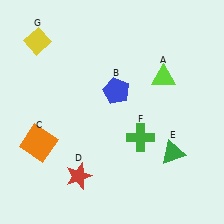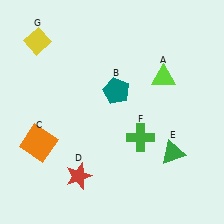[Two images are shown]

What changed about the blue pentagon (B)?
In Image 1, B is blue. In Image 2, it changed to teal.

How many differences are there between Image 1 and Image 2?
There is 1 difference between the two images.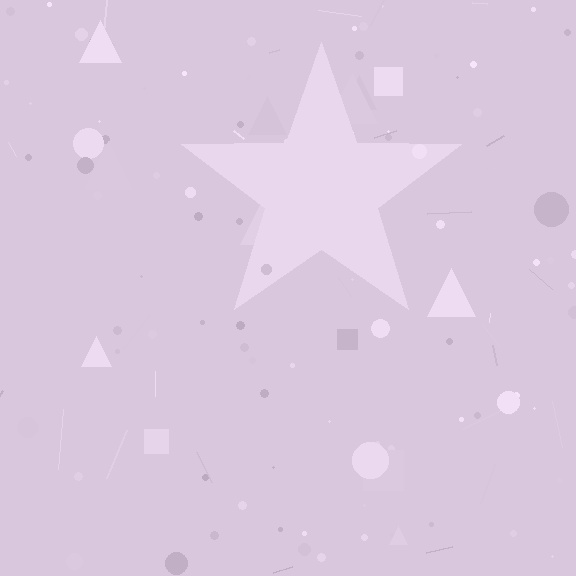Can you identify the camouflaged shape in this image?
The camouflaged shape is a star.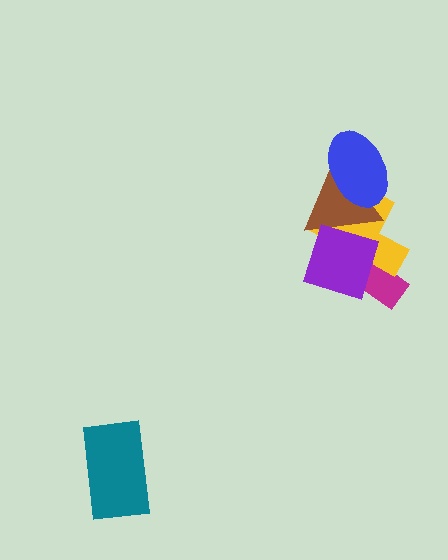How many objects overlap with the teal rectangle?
0 objects overlap with the teal rectangle.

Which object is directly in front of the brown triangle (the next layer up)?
The blue ellipse is directly in front of the brown triangle.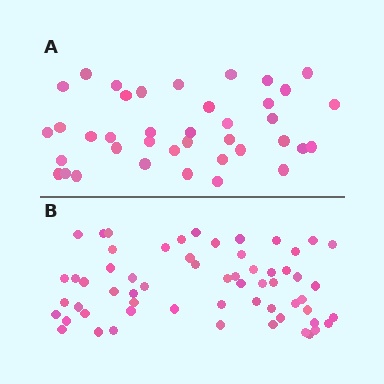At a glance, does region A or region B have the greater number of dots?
Region B (the bottom region) has more dots.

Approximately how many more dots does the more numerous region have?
Region B has approximately 20 more dots than region A.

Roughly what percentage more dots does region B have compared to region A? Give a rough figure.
About 55% more.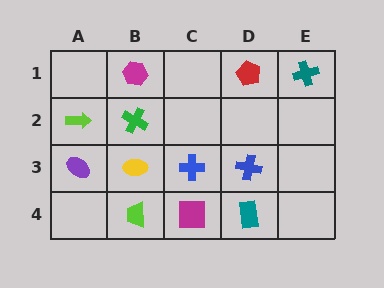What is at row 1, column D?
A red pentagon.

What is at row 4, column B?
A lime trapezoid.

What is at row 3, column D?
A blue cross.